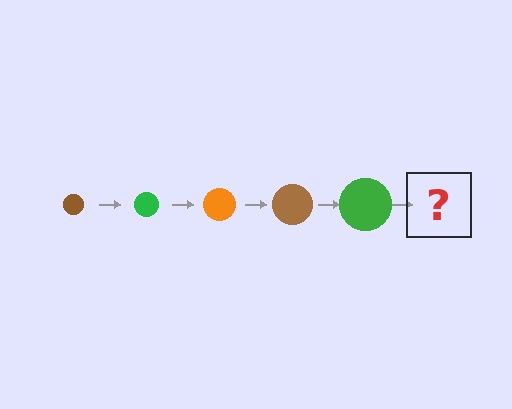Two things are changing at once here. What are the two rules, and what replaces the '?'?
The two rules are that the circle grows larger each step and the color cycles through brown, green, and orange. The '?' should be an orange circle, larger than the previous one.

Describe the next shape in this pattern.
It should be an orange circle, larger than the previous one.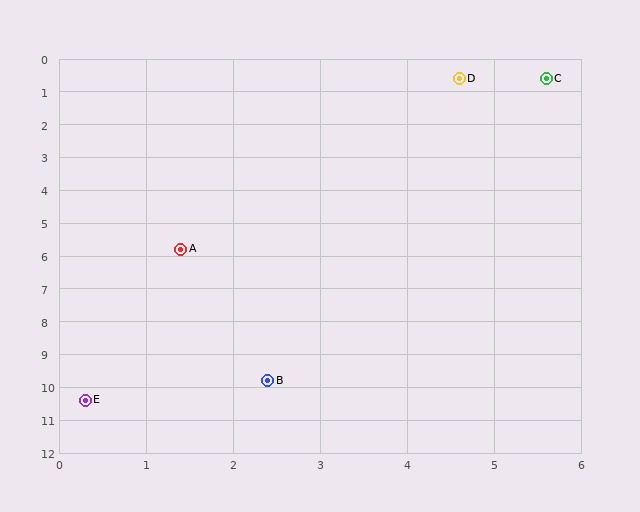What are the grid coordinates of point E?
Point E is at approximately (0.3, 10.4).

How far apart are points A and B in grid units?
Points A and B are about 4.1 grid units apart.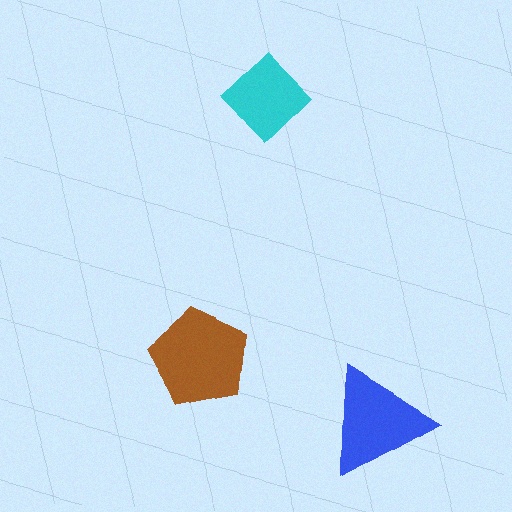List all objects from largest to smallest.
The brown pentagon, the blue triangle, the cyan diamond.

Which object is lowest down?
The blue triangle is bottommost.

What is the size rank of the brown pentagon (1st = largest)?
1st.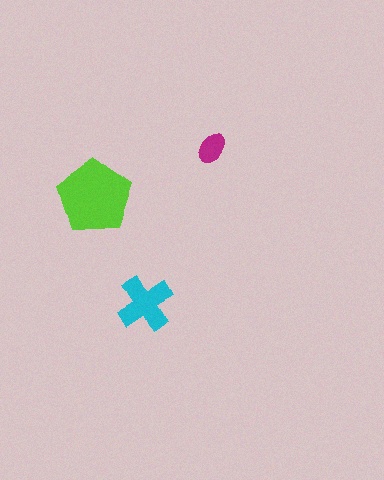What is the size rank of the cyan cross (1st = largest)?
2nd.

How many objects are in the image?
There are 3 objects in the image.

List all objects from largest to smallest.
The lime pentagon, the cyan cross, the magenta ellipse.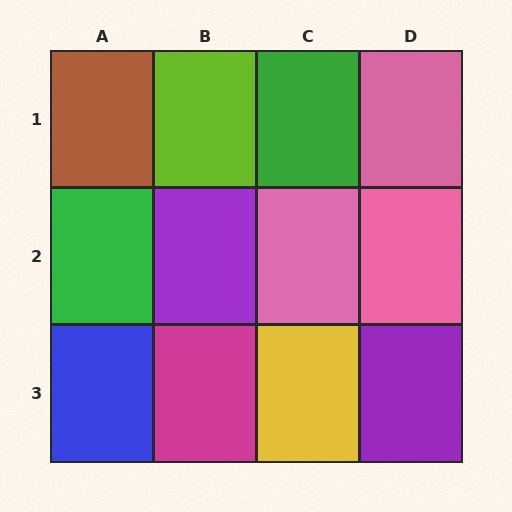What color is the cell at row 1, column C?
Green.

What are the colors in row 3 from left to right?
Blue, magenta, yellow, purple.